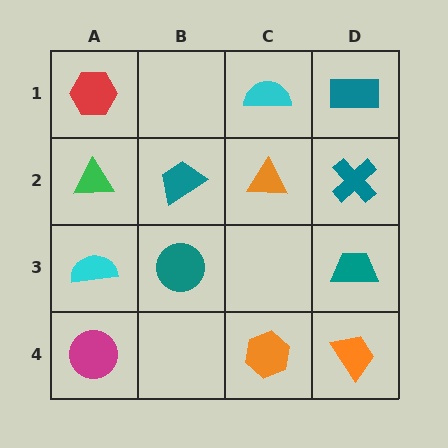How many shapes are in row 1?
3 shapes.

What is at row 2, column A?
A green triangle.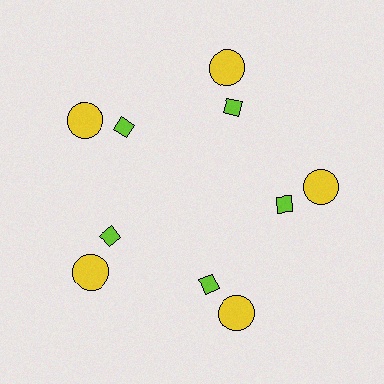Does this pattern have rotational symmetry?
Yes, this pattern has 5-fold rotational symmetry. It looks the same after rotating 72 degrees around the center.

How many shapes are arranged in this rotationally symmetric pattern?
There are 10 shapes, arranged in 5 groups of 2.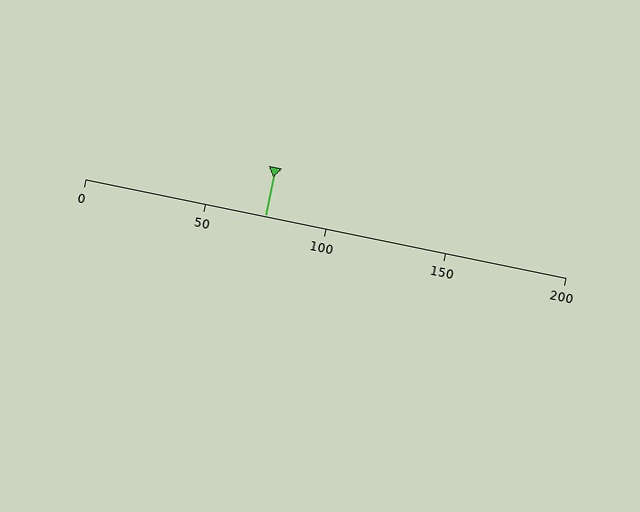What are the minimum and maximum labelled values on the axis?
The axis runs from 0 to 200.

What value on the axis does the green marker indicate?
The marker indicates approximately 75.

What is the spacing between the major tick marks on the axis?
The major ticks are spaced 50 apart.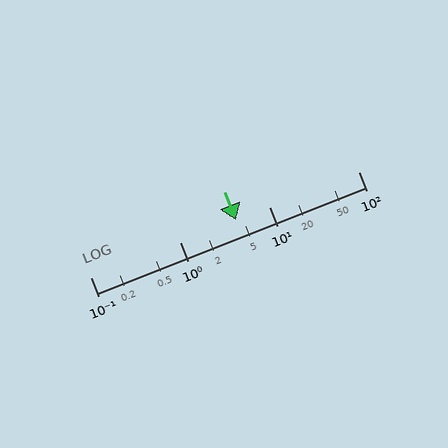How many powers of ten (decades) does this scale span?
The scale spans 3 decades, from 0.1 to 100.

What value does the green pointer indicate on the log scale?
The pointer indicates approximately 4.3.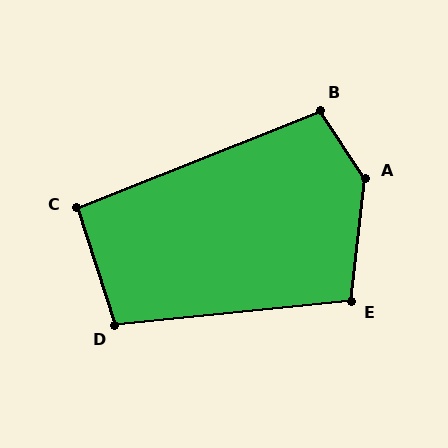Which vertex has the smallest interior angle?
C, at approximately 94 degrees.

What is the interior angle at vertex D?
Approximately 102 degrees (obtuse).